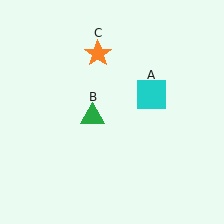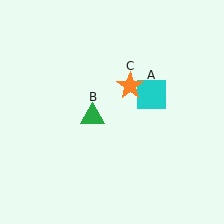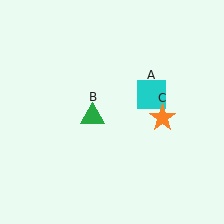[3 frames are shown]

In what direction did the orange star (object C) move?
The orange star (object C) moved down and to the right.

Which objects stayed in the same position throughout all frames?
Cyan square (object A) and green triangle (object B) remained stationary.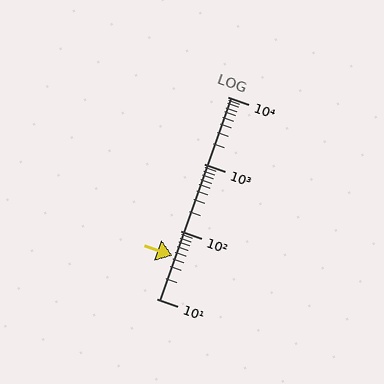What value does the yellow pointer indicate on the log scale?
The pointer indicates approximately 43.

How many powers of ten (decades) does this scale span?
The scale spans 3 decades, from 10 to 10000.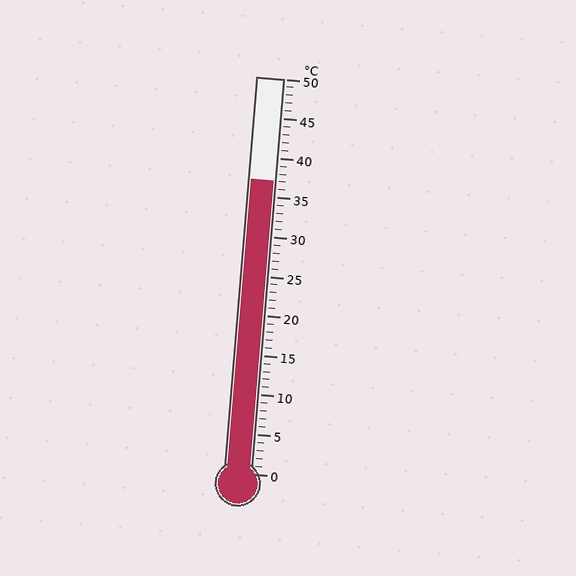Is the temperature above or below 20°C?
The temperature is above 20°C.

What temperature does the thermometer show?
The thermometer shows approximately 37°C.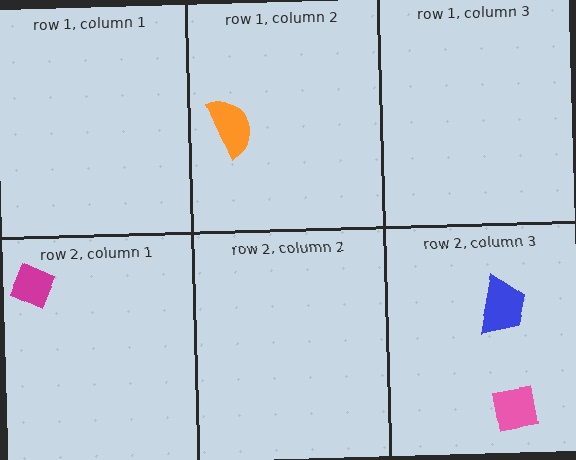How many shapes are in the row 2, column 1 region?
1.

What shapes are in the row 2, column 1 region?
The magenta diamond.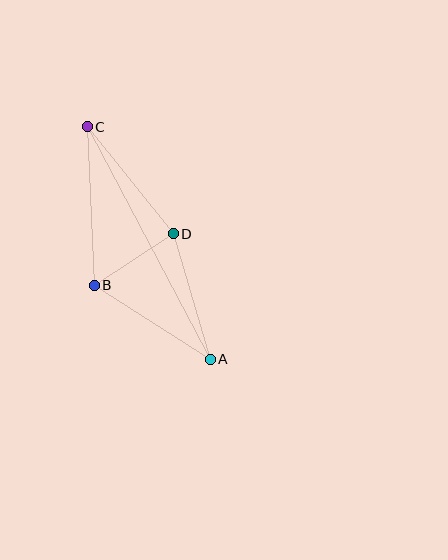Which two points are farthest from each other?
Points A and C are farthest from each other.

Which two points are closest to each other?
Points B and D are closest to each other.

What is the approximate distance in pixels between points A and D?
The distance between A and D is approximately 131 pixels.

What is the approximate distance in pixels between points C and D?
The distance between C and D is approximately 137 pixels.